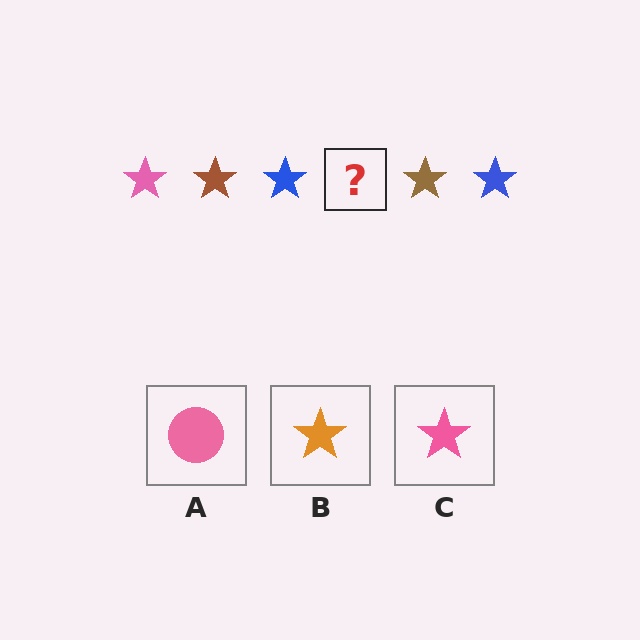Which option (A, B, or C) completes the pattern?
C.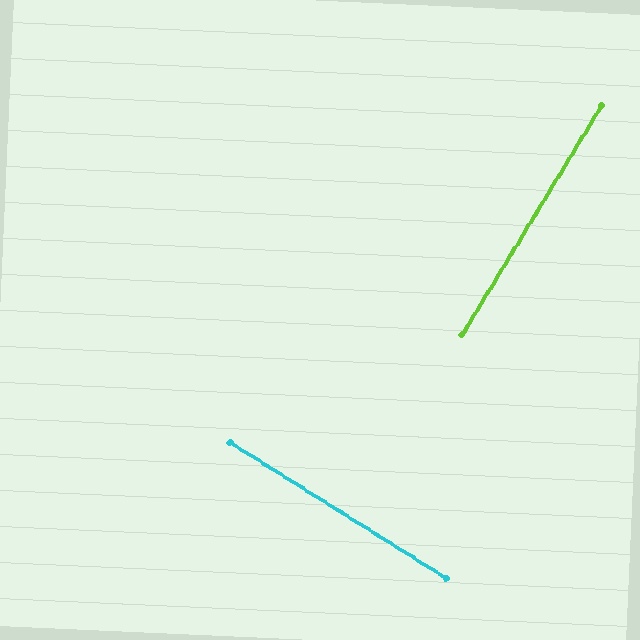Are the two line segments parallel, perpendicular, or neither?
Perpendicular — they meet at approximately 89°.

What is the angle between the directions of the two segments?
Approximately 89 degrees.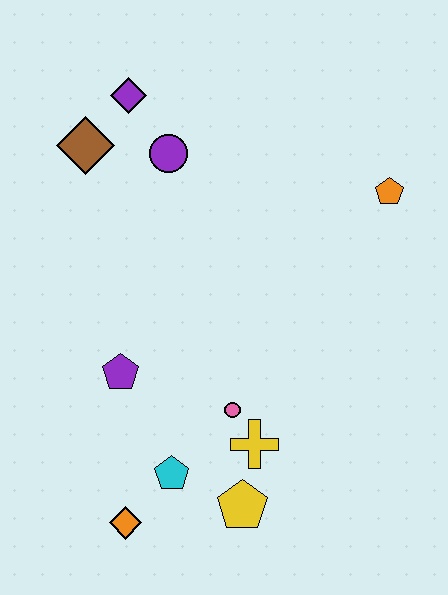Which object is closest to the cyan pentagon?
The orange diamond is closest to the cyan pentagon.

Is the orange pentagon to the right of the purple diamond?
Yes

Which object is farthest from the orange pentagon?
The orange diamond is farthest from the orange pentagon.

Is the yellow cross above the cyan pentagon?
Yes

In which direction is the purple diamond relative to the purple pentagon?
The purple diamond is above the purple pentagon.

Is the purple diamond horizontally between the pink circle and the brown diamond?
Yes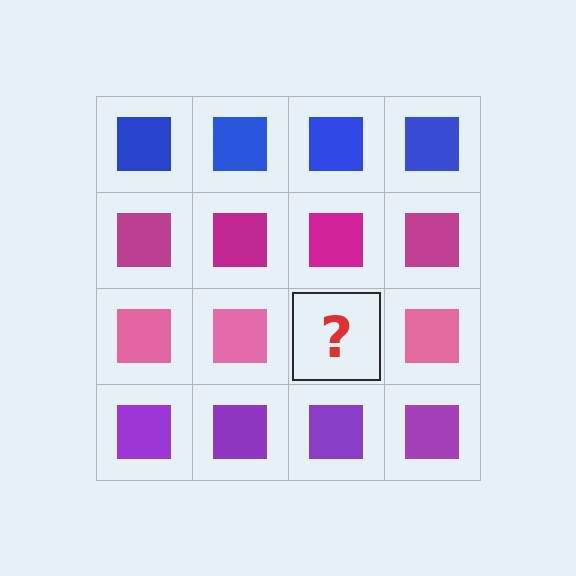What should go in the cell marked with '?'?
The missing cell should contain a pink square.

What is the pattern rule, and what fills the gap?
The rule is that each row has a consistent color. The gap should be filled with a pink square.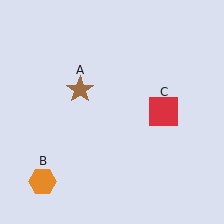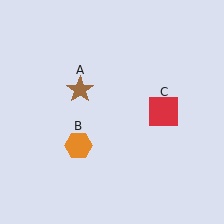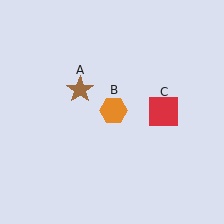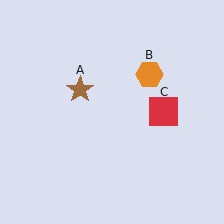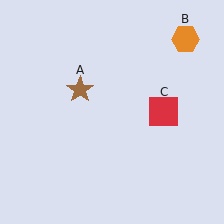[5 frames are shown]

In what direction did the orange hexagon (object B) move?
The orange hexagon (object B) moved up and to the right.